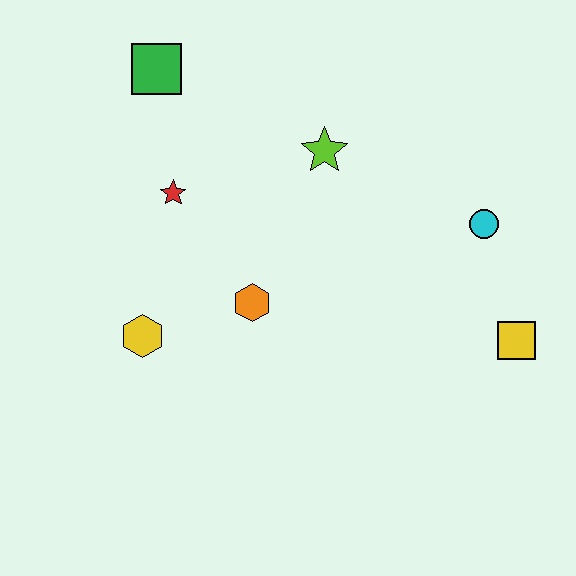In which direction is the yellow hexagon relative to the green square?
The yellow hexagon is below the green square.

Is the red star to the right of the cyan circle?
No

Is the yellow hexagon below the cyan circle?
Yes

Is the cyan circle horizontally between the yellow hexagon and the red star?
No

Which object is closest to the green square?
The red star is closest to the green square.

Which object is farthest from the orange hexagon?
The yellow square is farthest from the orange hexagon.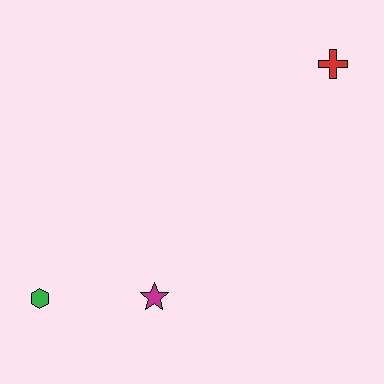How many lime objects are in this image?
There are no lime objects.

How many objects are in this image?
There are 3 objects.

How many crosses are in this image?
There is 1 cross.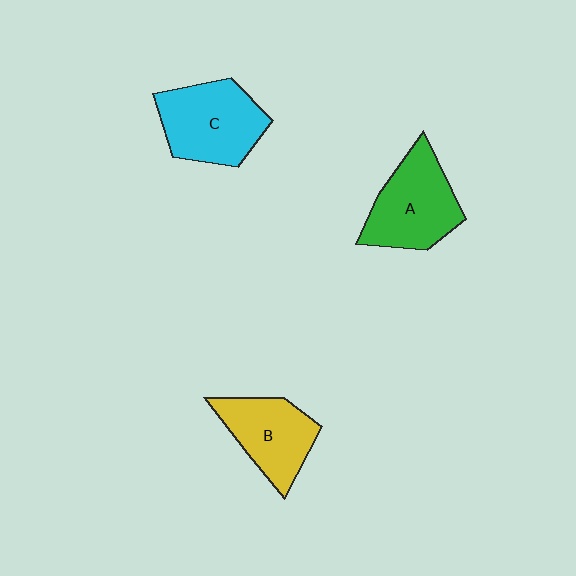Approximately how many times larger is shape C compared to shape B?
Approximately 1.2 times.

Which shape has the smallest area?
Shape B (yellow).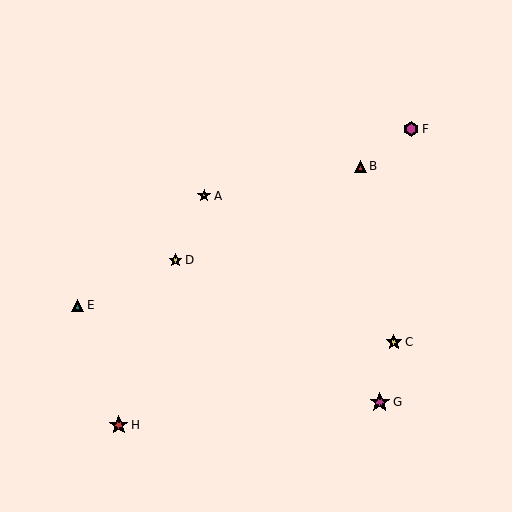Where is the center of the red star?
The center of the red star is at (119, 425).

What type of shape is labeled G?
Shape G is a magenta star.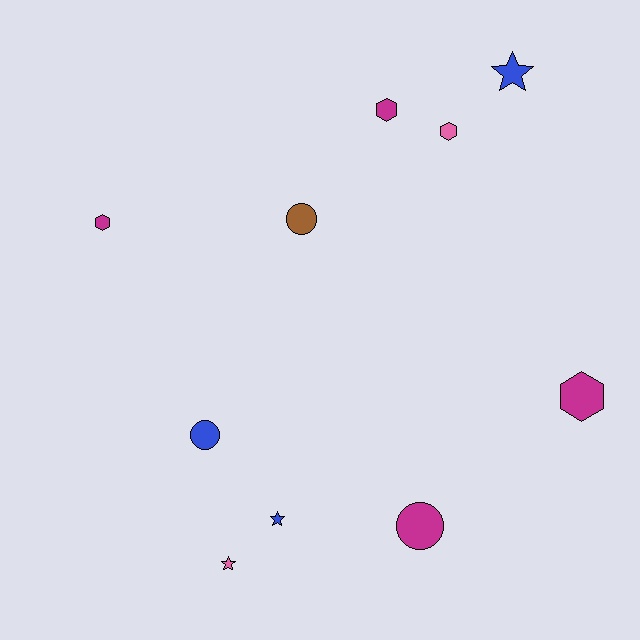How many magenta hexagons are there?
There are 3 magenta hexagons.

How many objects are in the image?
There are 10 objects.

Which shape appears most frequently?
Hexagon, with 4 objects.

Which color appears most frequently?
Magenta, with 4 objects.